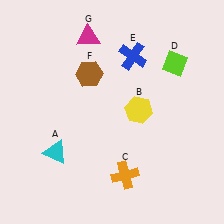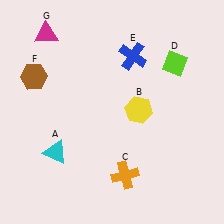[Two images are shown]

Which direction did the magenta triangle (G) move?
The magenta triangle (G) moved left.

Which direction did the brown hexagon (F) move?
The brown hexagon (F) moved left.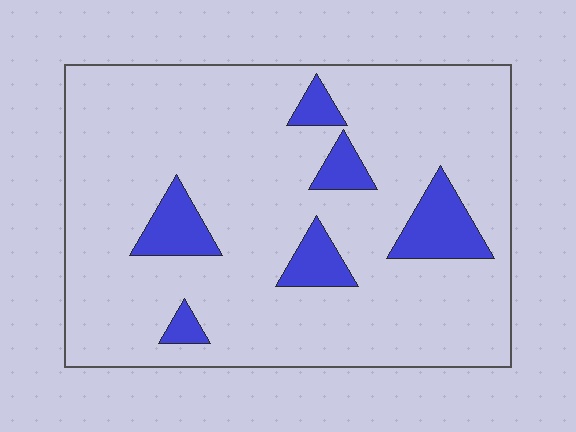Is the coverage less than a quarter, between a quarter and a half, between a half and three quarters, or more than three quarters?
Less than a quarter.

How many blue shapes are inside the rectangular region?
6.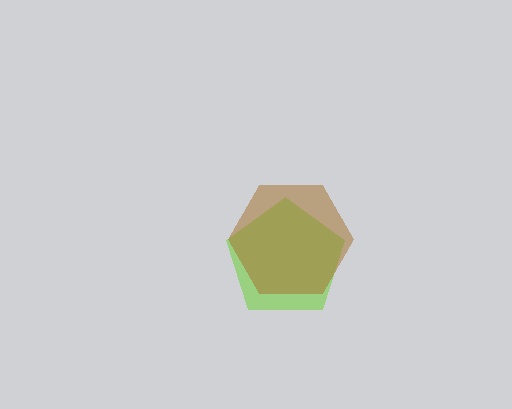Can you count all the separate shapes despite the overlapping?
Yes, there are 2 separate shapes.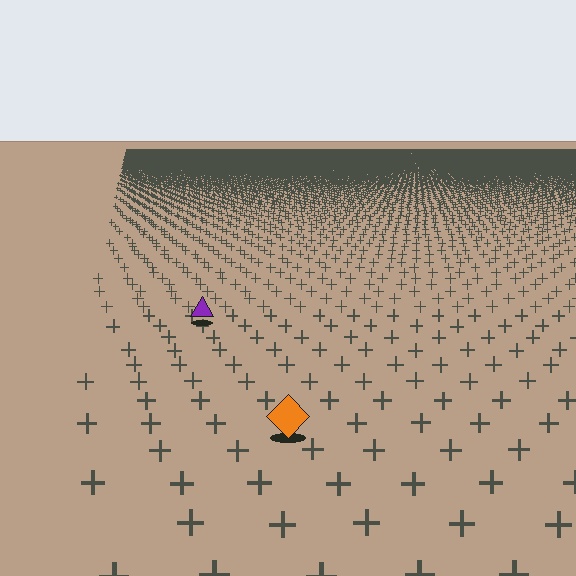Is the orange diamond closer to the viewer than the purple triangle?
Yes. The orange diamond is closer — you can tell from the texture gradient: the ground texture is coarser near it.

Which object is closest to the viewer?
The orange diamond is closest. The texture marks near it are larger and more spread out.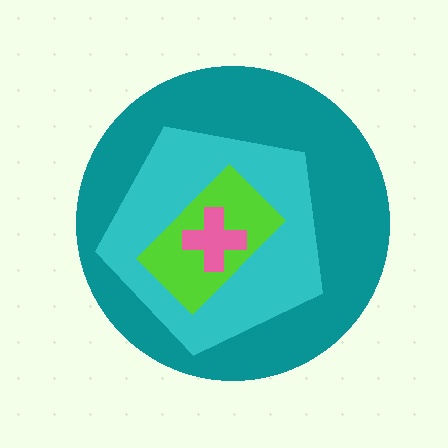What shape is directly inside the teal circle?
The cyan pentagon.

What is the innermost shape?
The pink cross.